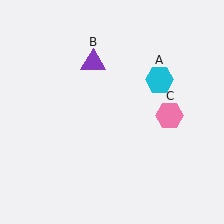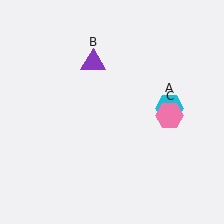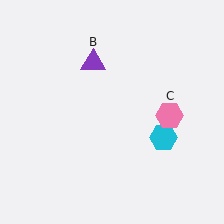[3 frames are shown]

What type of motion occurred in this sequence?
The cyan hexagon (object A) rotated clockwise around the center of the scene.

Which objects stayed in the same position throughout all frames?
Purple triangle (object B) and pink hexagon (object C) remained stationary.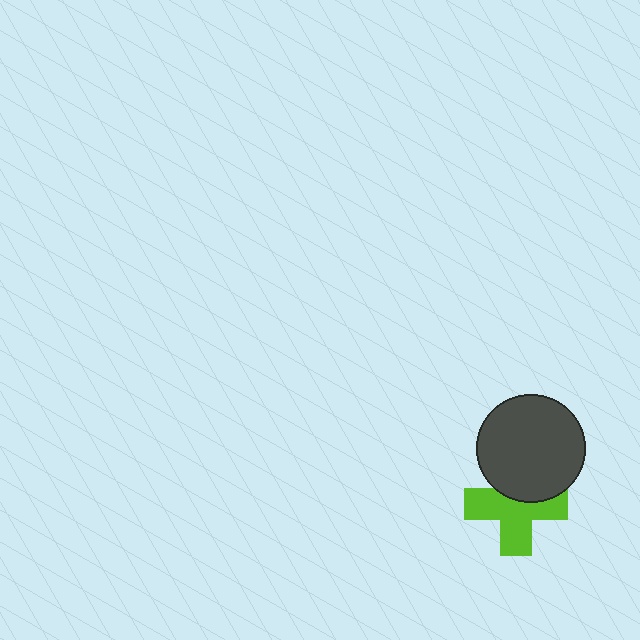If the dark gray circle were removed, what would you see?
You would see the complete lime cross.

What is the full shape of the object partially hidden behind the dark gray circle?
The partially hidden object is a lime cross.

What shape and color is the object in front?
The object in front is a dark gray circle.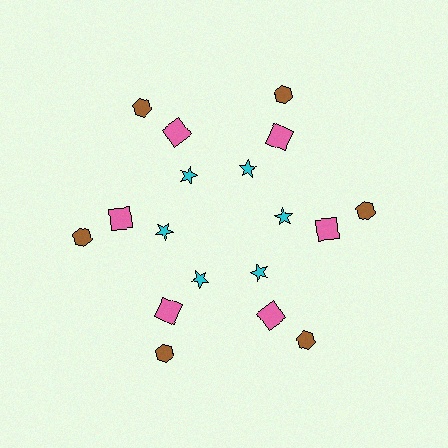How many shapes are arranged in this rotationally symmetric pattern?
There are 18 shapes, arranged in 6 groups of 3.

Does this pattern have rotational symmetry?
Yes, this pattern has 6-fold rotational symmetry. It looks the same after rotating 60 degrees around the center.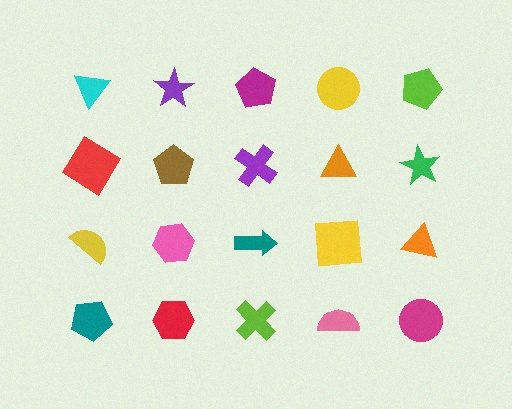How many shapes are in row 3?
5 shapes.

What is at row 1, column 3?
A magenta pentagon.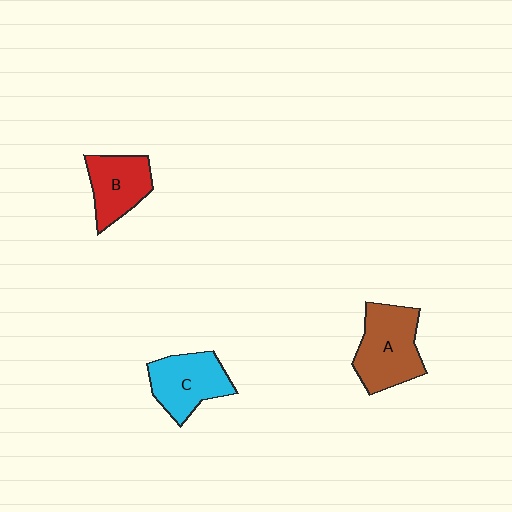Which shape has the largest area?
Shape A (brown).